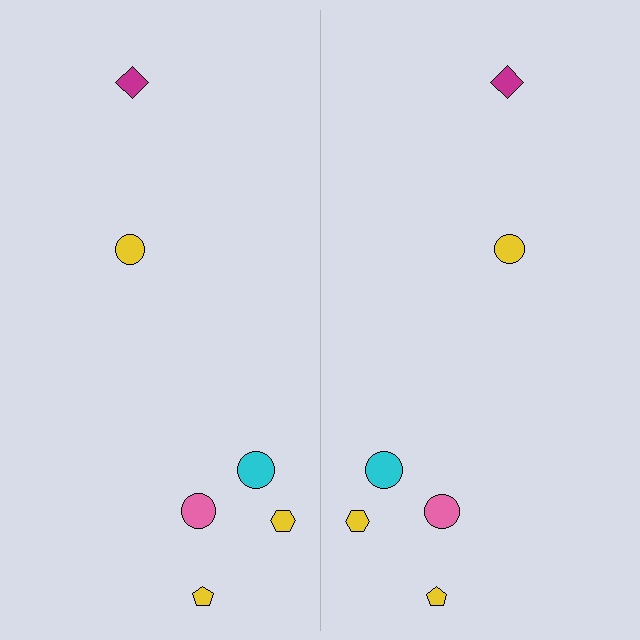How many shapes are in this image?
There are 12 shapes in this image.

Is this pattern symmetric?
Yes, this pattern has bilateral (reflection) symmetry.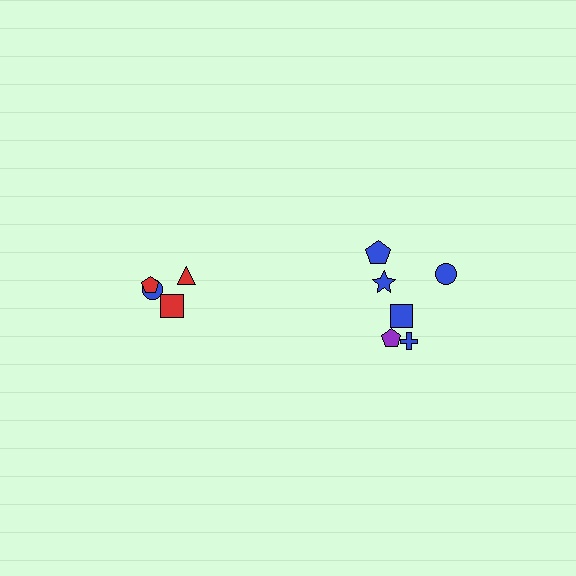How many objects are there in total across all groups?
There are 10 objects.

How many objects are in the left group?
There are 4 objects.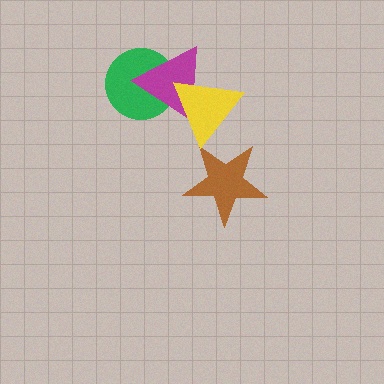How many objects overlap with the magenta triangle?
2 objects overlap with the magenta triangle.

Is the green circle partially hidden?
Yes, it is partially covered by another shape.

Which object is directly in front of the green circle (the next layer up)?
The magenta triangle is directly in front of the green circle.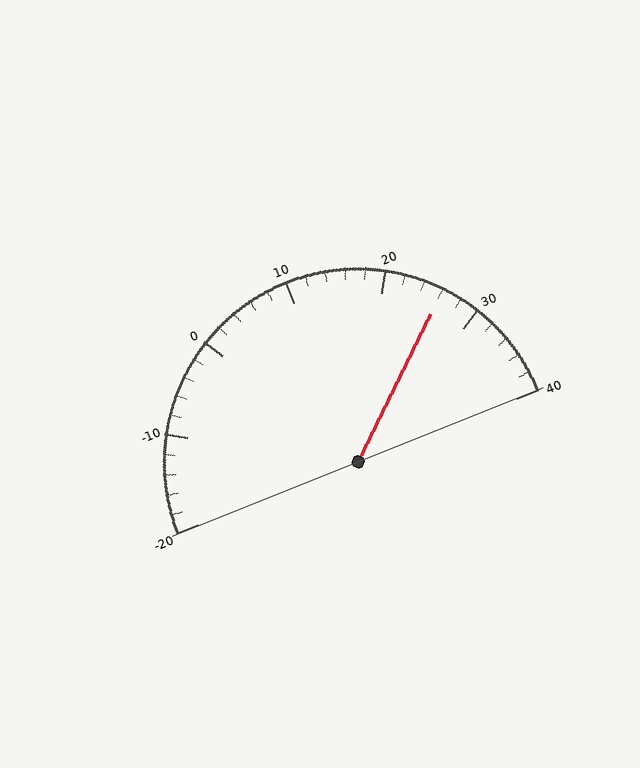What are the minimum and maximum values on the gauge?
The gauge ranges from -20 to 40.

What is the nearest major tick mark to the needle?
The nearest major tick mark is 30.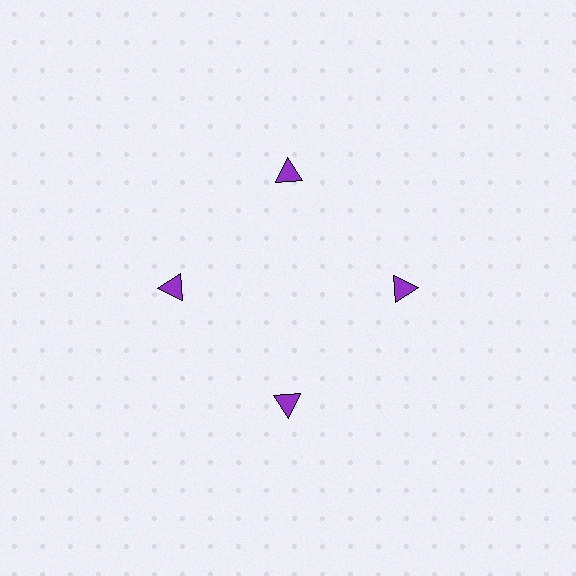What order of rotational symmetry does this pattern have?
This pattern has 4-fold rotational symmetry.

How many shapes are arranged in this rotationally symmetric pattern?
There are 4 shapes, arranged in 4 groups of 1.